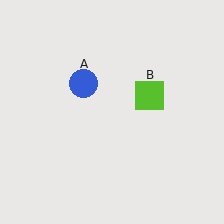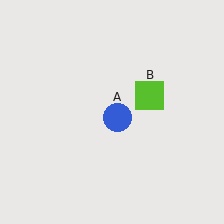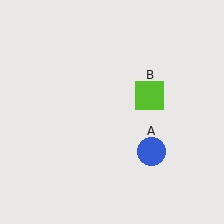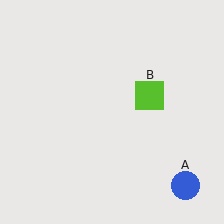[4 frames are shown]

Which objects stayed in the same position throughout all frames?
Lime square (object B) remained stationary.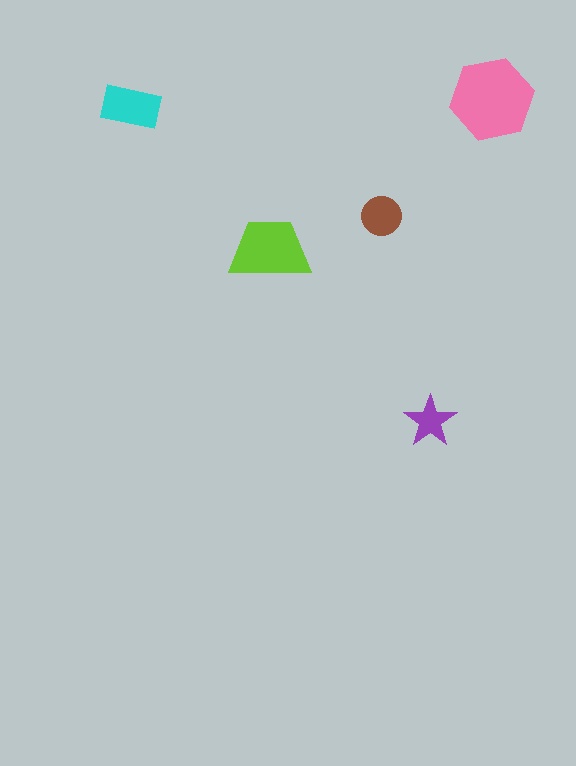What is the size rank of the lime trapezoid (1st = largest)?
2nd.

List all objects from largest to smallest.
The pink hexagon, the lime trapezoid, the cyan rectangle, the brown circle, the purple star.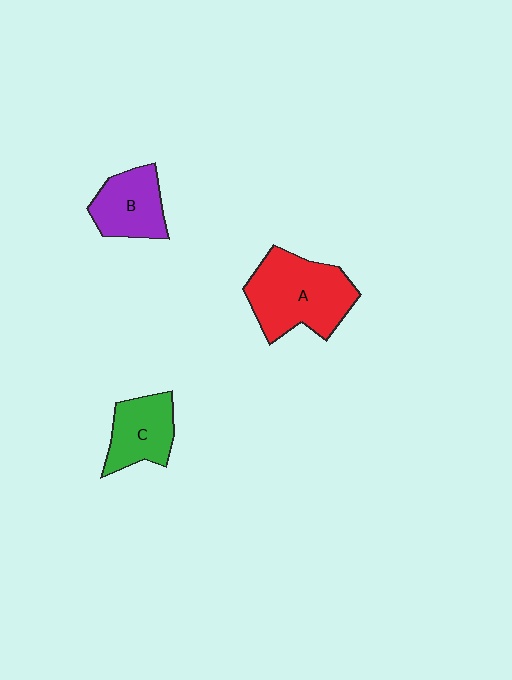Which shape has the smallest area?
Shape C (green).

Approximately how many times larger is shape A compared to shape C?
Approximately 1.7 times.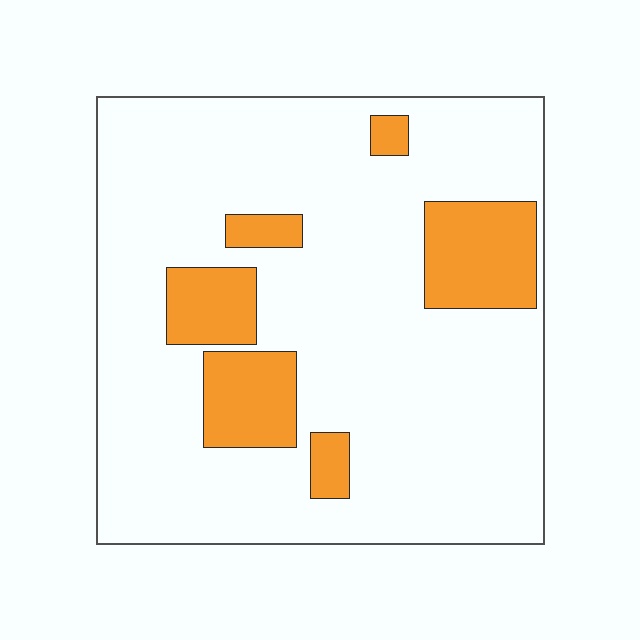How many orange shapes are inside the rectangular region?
6.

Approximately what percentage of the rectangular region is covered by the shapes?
Approximately 20%.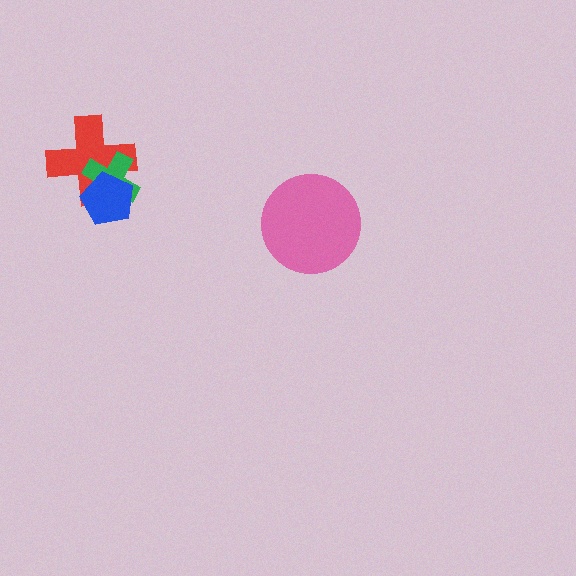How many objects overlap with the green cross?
2 objects overlap with the green cross.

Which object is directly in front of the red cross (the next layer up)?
The green cross is directly in front of the red cross.